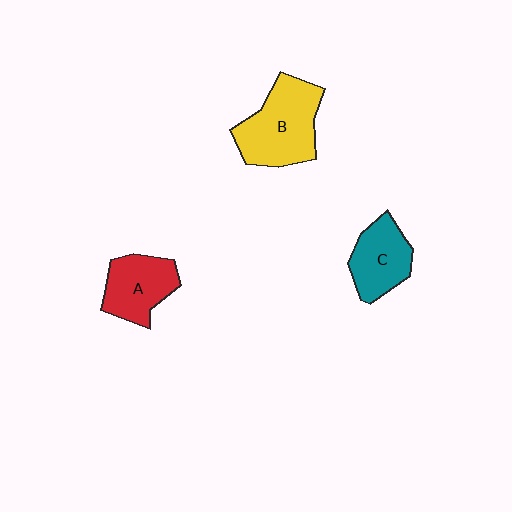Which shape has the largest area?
Shape B (yellow).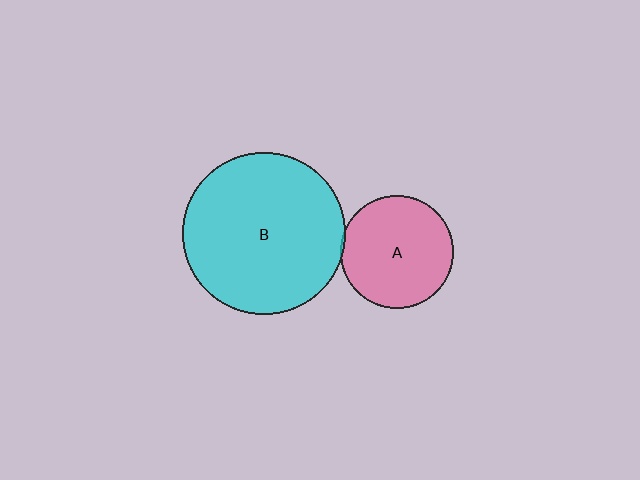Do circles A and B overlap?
Yes.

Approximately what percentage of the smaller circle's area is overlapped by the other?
Approximately 5%.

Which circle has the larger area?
Circle B (cyan).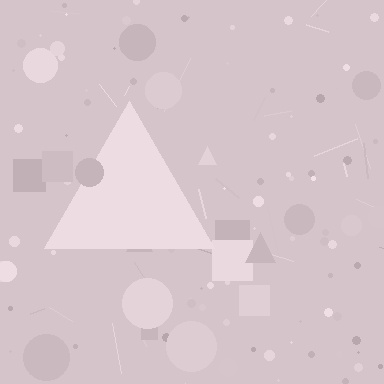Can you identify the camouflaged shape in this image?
The camouflaged shape is a triangle.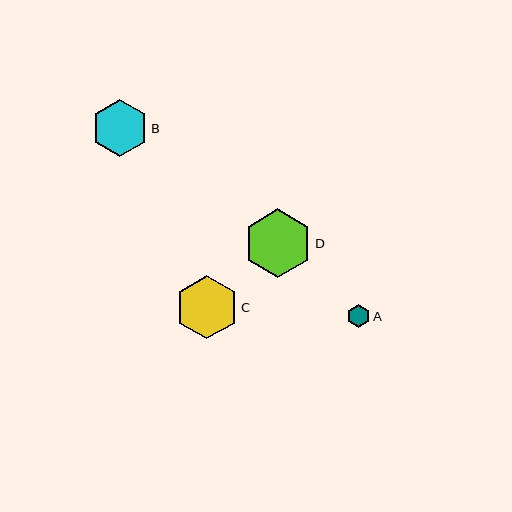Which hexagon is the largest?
Hexagon D is the largest with a size of approximately 69 pixels.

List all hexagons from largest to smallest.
From largest to smallest: D, C, B, A.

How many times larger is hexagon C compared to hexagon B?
Hexagon C is approximately 1.1 times the size of hexagon B.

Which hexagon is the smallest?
Hexagon A is the smallest with a size of approximately 23 pixels.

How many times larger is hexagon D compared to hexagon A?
Hexagon D is approximately 3.0 times the size of hexagon A.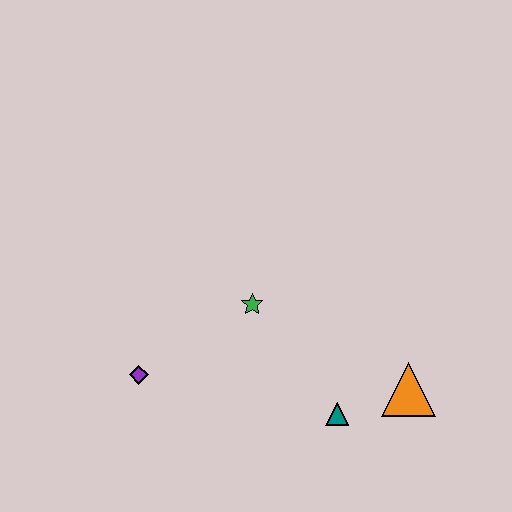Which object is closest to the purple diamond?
The green star is closest to the purple diamond.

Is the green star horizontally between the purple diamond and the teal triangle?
Yes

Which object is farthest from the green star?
The orange triangle is farthest from the green star.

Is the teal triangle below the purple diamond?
Yes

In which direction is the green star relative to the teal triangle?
The green star is above the teal triangle.